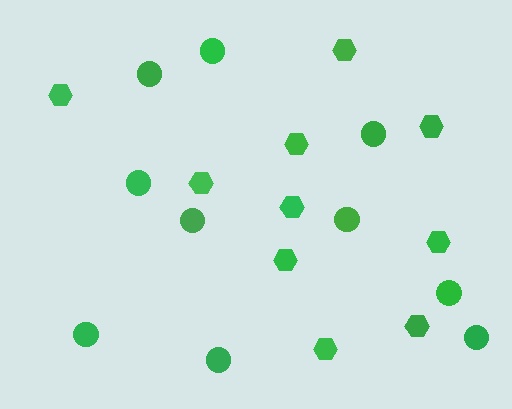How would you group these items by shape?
There are 2 groups: one group of hexagons (10) and one group of circles (10).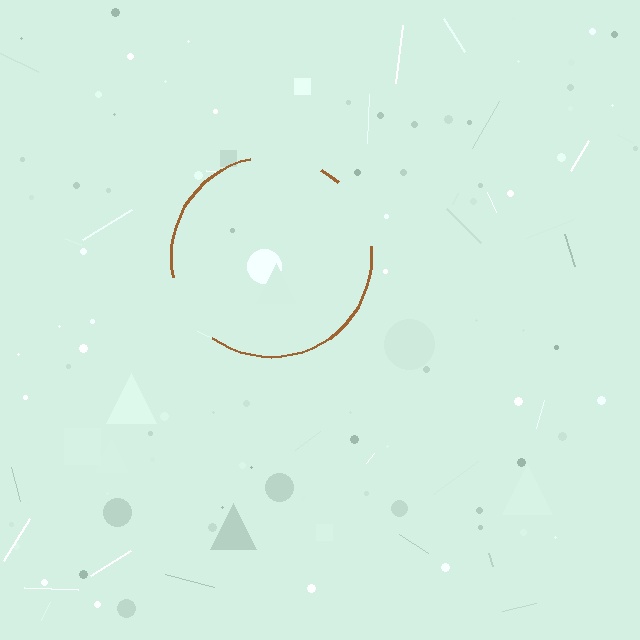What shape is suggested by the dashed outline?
The dashed outline suggests a circle.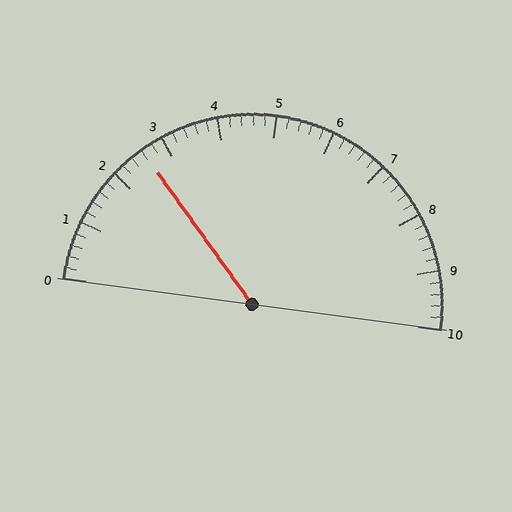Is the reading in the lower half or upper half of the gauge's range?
The reading is in the lower half of the range (0 to 10).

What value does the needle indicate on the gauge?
The needle indicates approximately 2.6.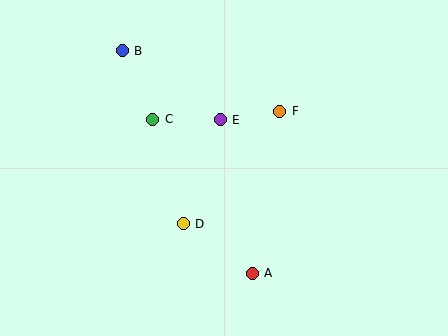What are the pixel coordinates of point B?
Point B is at (122, 51).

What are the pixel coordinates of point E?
Point E is at (220, 120).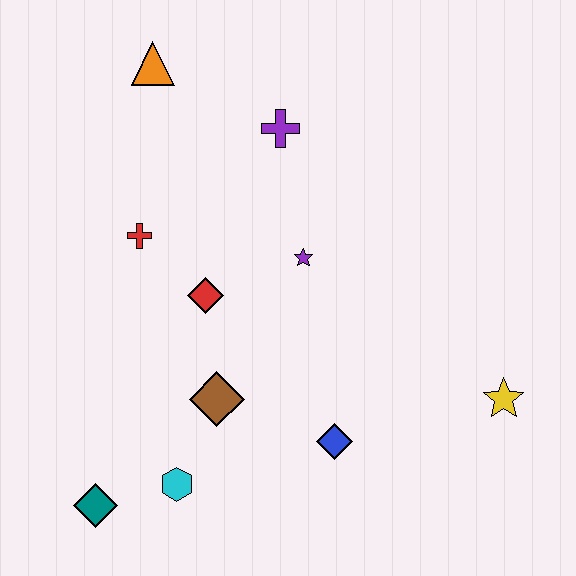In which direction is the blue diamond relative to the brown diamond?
The blue diamond is to the right of the brown diamond.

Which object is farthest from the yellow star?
The orange triangle is farthest from the yellow star.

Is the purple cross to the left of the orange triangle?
No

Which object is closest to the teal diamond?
The cyan hexagon is closest to the teal diamond.